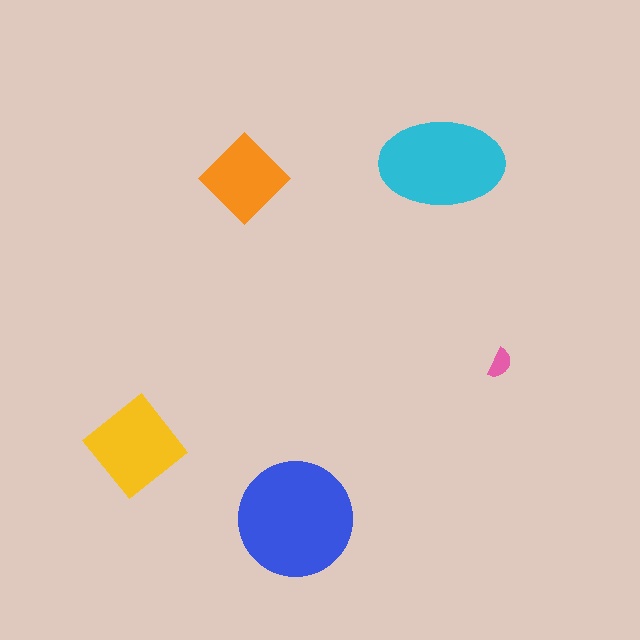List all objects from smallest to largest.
The pink semicircle, the orange diamond, the yellow diamond, the cyan ellipse, the blue circle.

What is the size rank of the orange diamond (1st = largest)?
4th.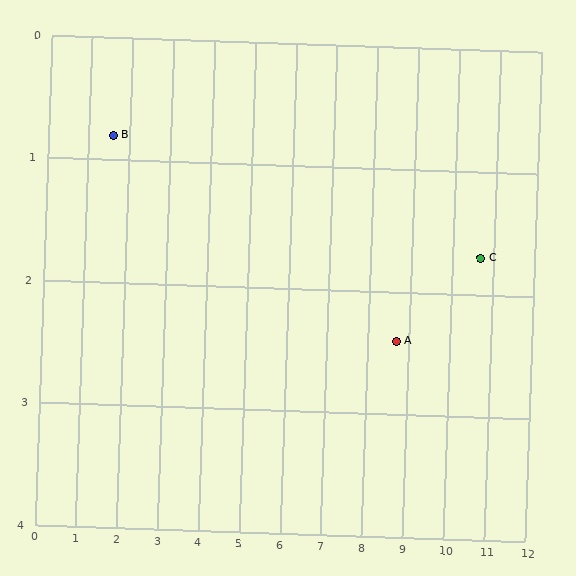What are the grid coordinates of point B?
Point B is at approximately (1.6, 0.8).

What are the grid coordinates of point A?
Point A is at approximately (8.7, 2.4).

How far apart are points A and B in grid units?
Points A and B are about 7.3 grid units apart.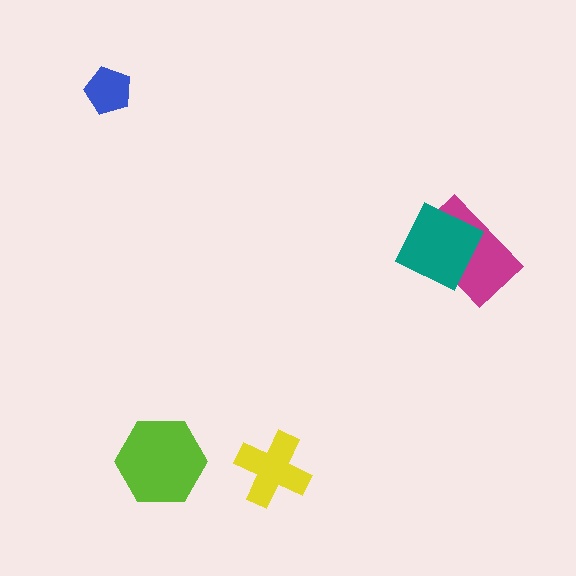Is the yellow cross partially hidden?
No, no other shape covers it.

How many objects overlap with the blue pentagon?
0 objects overlap with the blue pentagon.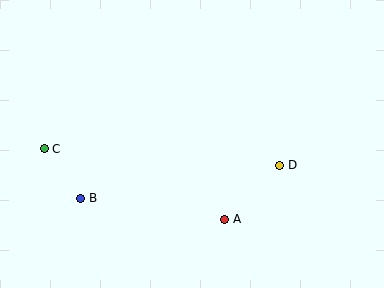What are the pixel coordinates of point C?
Point C is at (44, 149).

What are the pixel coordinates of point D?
Point D is at (280, 165).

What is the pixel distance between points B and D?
The distance between B and D is 201 pixels.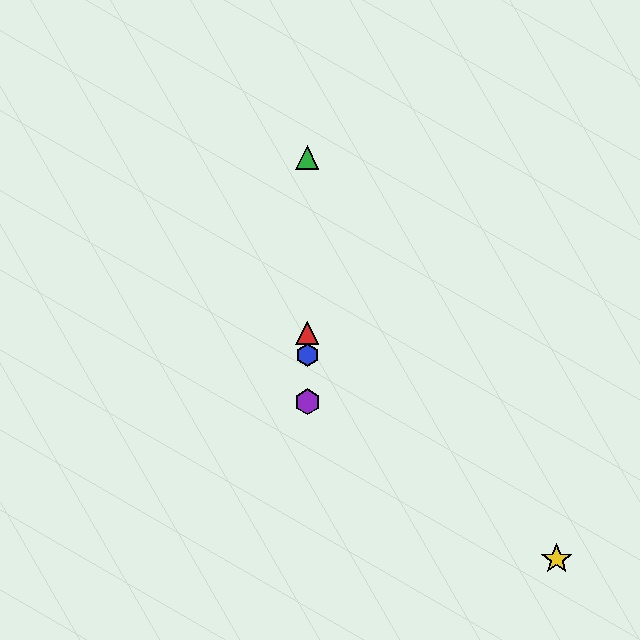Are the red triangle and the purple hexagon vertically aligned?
Yes, both are at x≈307.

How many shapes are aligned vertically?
4 shapes (the red triangle, the blue hexagon, the green triangle, the purple hexagon) are aligned vertically.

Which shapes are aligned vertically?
The red triangle, the blue hexagon, the green triangle, the purple hexagon are aligned vertically.